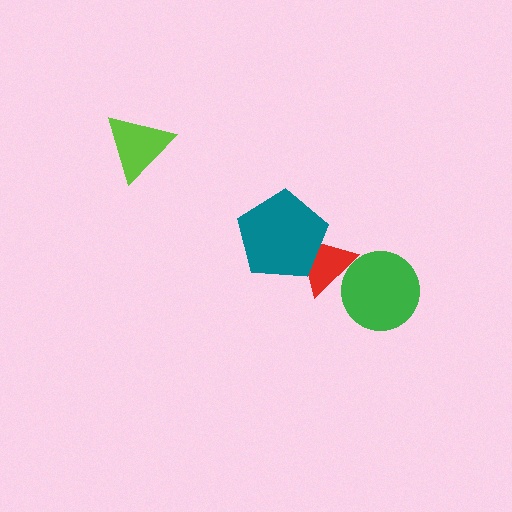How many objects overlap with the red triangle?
2 objects overlap with the red triangle.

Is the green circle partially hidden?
No, no other shape covers it.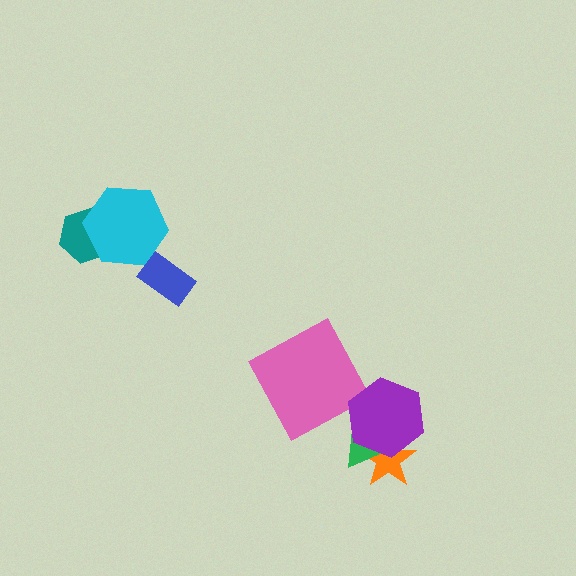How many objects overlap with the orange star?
2 objects overlap with the orange star.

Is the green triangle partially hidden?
Yes, it is partially covered by another shape.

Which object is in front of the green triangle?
The purple hexagon is in front of the green triangle.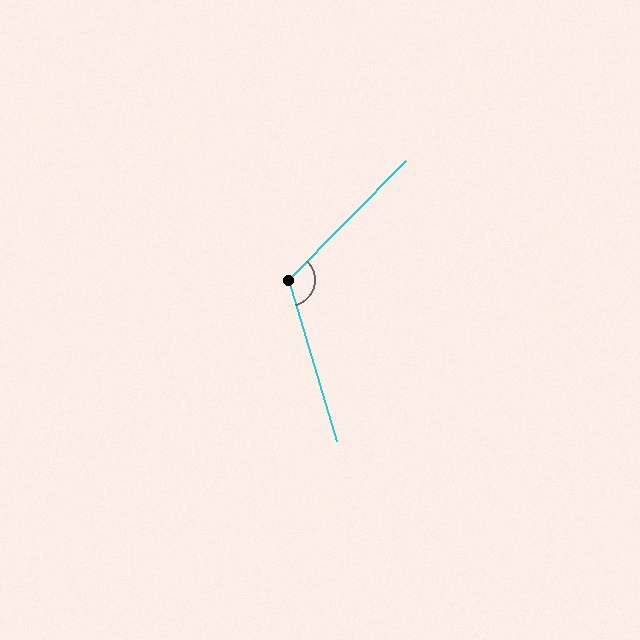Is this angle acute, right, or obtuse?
It is obtuse.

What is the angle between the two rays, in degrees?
Approximately 119 degrees.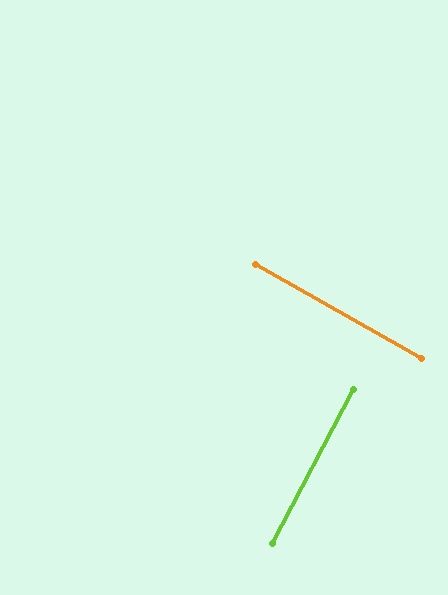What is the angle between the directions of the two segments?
Approximately 88 degrees.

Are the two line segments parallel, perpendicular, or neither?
Perpendicular — they meet at approximately 88°.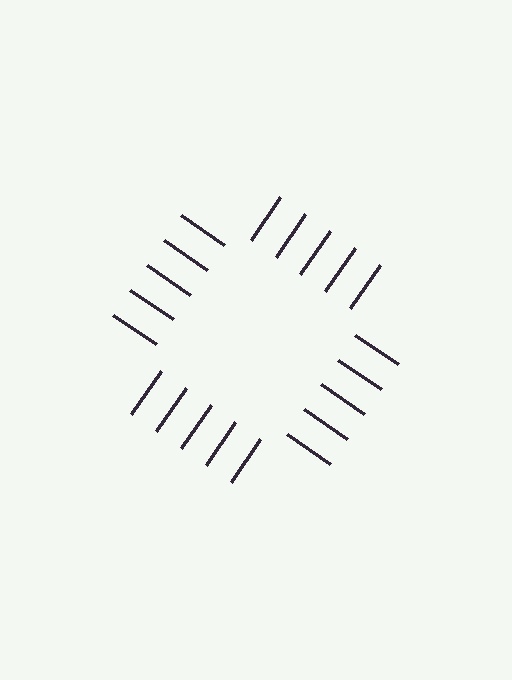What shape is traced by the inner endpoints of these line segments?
An illusory square — the line segments terminate on its edges but no continuous stroke is drawn.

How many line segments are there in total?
20 — 5 along each of the 4 edges.